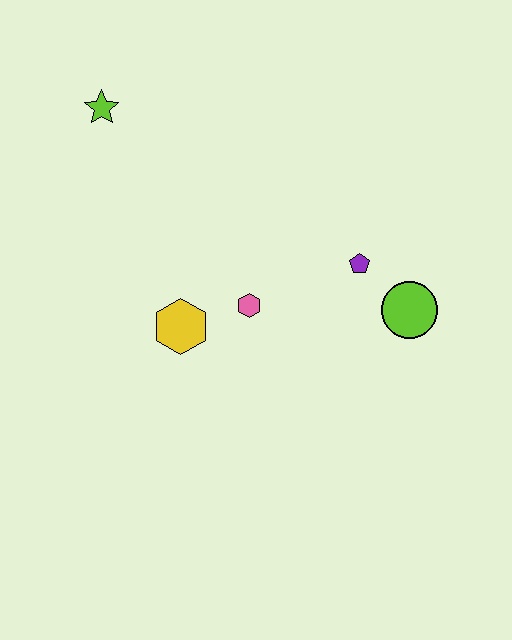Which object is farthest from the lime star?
The lime circle is farthest from the lime star.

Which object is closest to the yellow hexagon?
The pink hexagon is closest to the yellow hexagon.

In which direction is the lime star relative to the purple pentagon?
The lime star is to the left of the purple pentagon.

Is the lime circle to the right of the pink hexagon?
Yes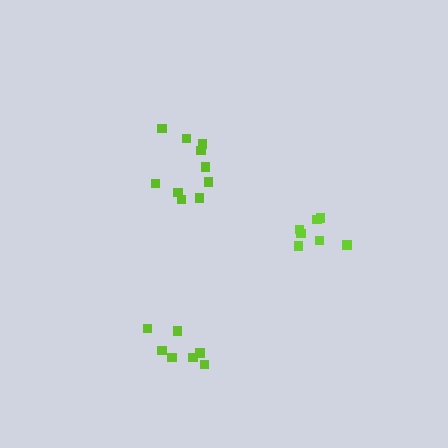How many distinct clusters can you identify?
There are 3 distinct clusters.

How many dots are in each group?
Group 1: 7 dots, Group 2: 7 dots, Group 3: 10 dots (24 total).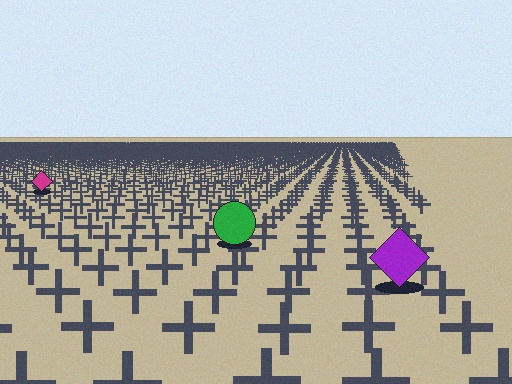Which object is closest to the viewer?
The purple diamond is closest. The texture marks near it are larger and more spread out.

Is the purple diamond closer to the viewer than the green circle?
Yes. The purple diamond is closer — you can tell from the texture gradient: the ground texture is coarser near it.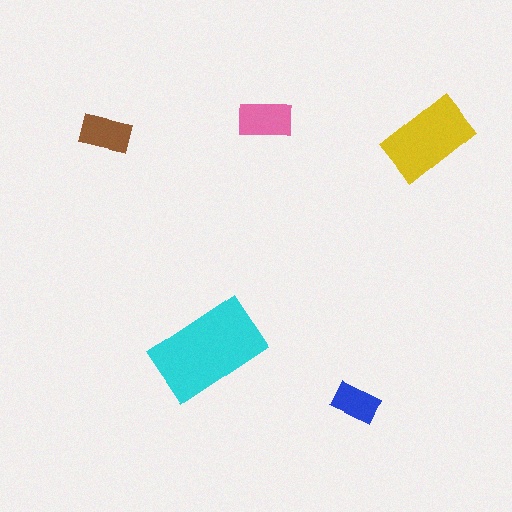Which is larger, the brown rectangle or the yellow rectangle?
The yellow one.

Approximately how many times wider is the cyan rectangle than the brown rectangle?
About 2 times wider.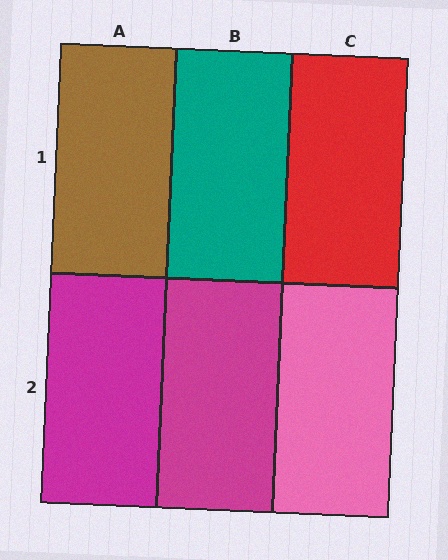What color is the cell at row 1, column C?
Red.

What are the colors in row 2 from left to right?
Magenta, magenta, pink.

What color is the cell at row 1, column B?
Teal.